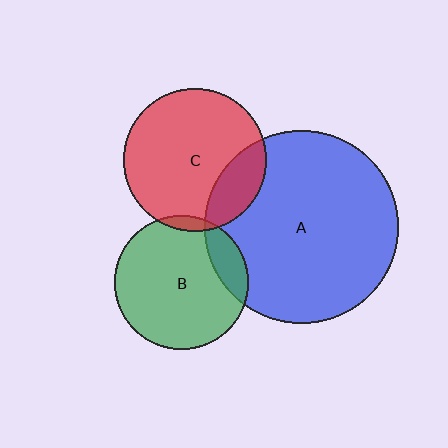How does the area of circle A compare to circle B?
Approximately 2.1 times.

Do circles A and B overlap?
Yes.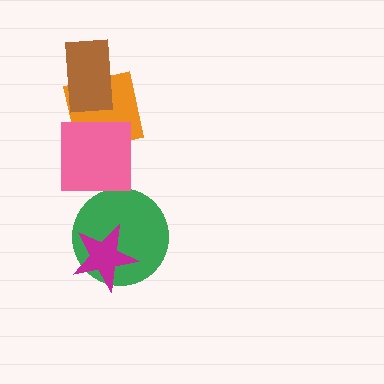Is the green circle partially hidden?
Yes, it is partially covered by another shape.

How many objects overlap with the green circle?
1 object overlaps with the green circle.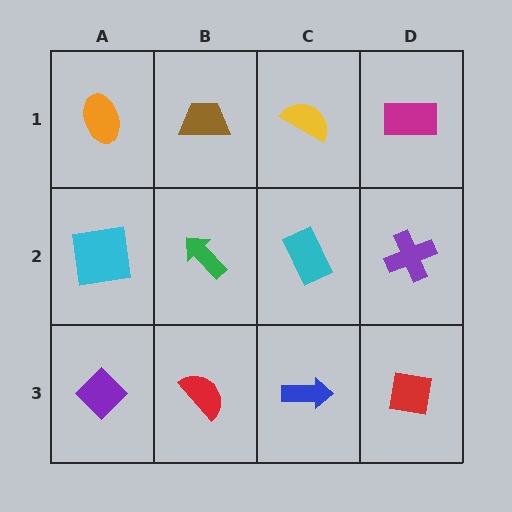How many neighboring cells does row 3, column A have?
2.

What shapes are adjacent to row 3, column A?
A cyan square (row 2, column A), a red semicircle (row 3, column B).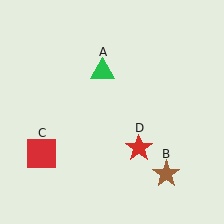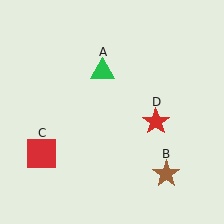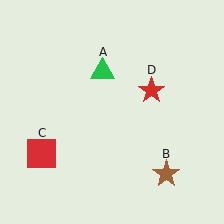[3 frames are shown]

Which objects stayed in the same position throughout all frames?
Green triangle (object A) and brown star (object B) and red square (object C) remained stationary.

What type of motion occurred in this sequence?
The red star (object D) rotated counterclockwise around the center of the scene.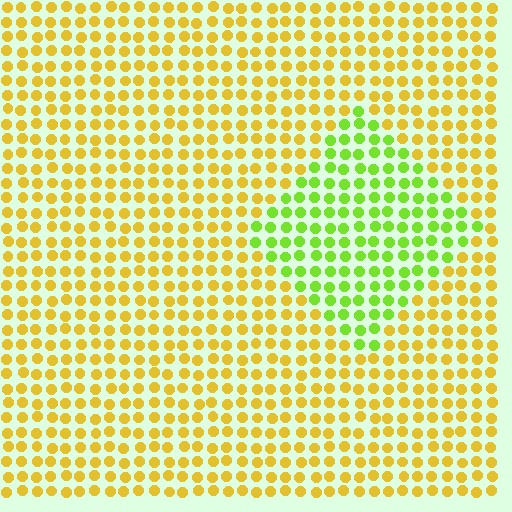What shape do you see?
I see a diamond.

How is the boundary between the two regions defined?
The boundary is defined purely by a slight shift in hue (about 48 degrees). Spacing, size, and orientation are identical on both sides.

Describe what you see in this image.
The image is filled with small yellow elements in a uniform arrangement. A diamond-shaped region is visible where the elements are tinted to a slightly different hue, forming a subtle color boundary.